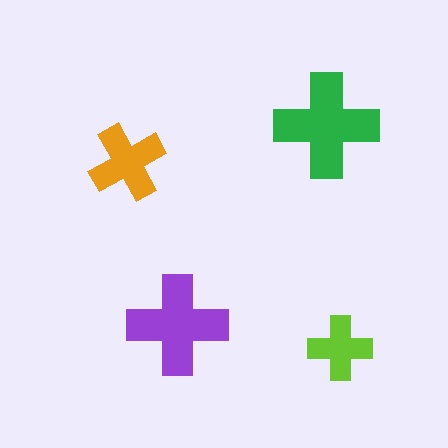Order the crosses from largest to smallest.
the green one, the purple one, the orange one, the lime one.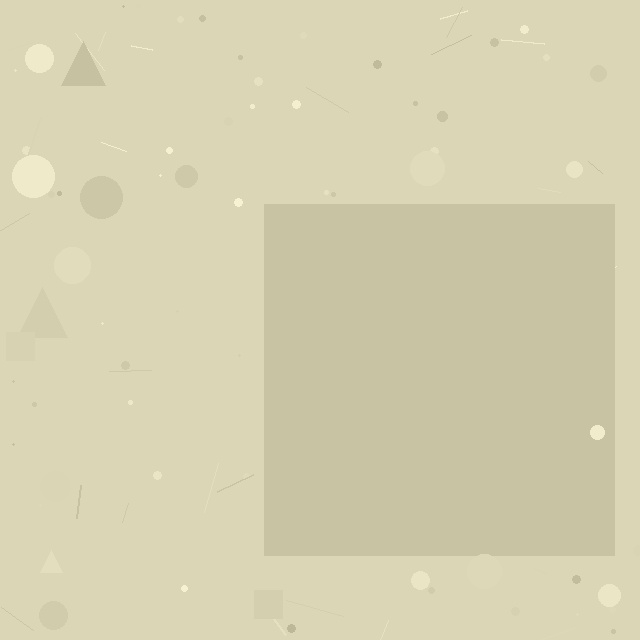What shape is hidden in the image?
A square is hidden in the image.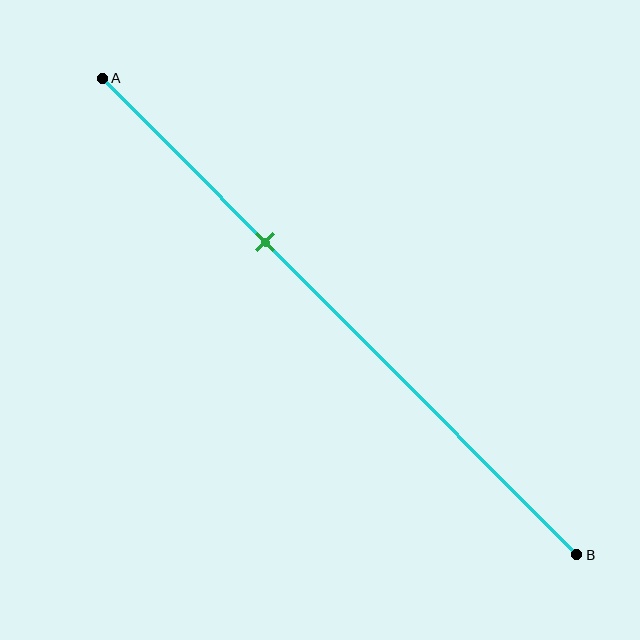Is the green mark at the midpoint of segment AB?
No, the mark is at about 35% from A, not at the 50% midpoint.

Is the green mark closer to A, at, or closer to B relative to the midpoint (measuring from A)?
The green mark is closer to point A than the midpoint of segment AB.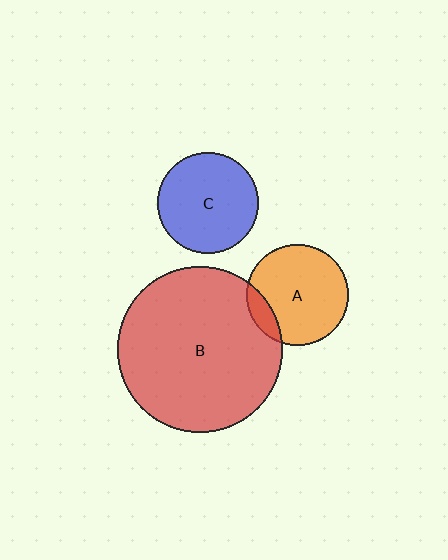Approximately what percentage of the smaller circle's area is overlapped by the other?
Approximately 15%.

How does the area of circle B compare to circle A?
Approximately 2.7 times.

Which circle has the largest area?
Circle B (red).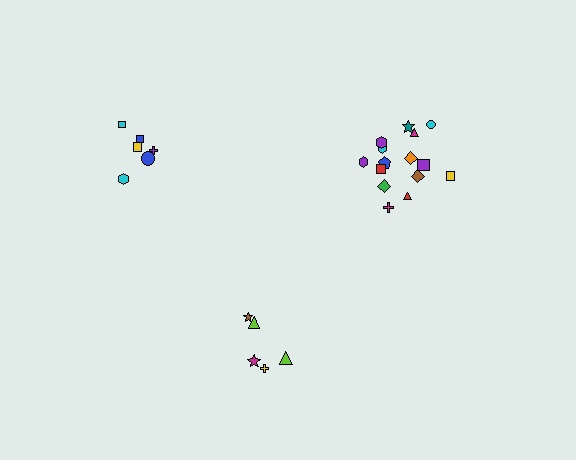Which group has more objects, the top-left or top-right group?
The top-right group.